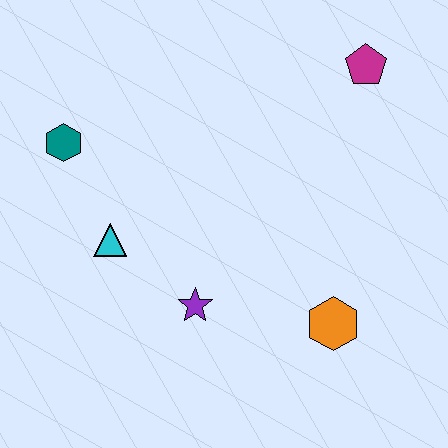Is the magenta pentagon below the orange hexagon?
No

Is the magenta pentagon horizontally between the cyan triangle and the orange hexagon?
No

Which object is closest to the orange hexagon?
The purple star is closest to the orange hexagon.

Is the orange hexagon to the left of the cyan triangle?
No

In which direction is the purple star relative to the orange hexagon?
The purple star is to the left of the orange hexagon.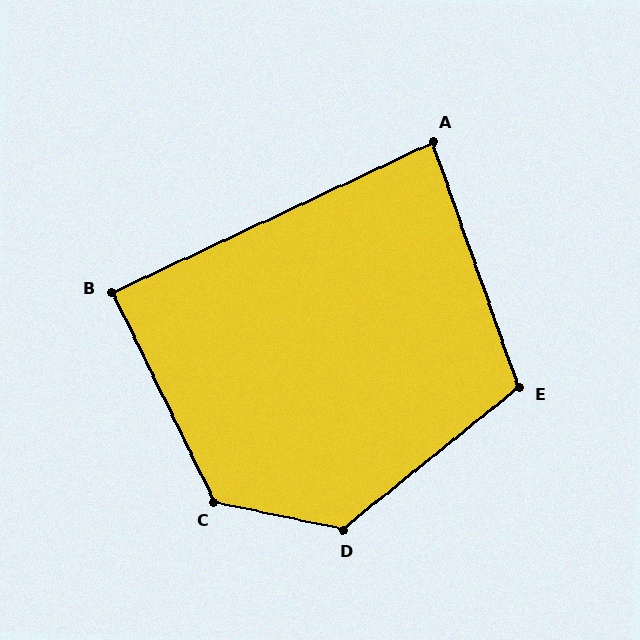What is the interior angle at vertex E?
Approximately 109 degrees (obtuse).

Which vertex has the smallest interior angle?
A, at approximately 85 degrees.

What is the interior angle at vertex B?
Approximately 89 degrees (approximately right).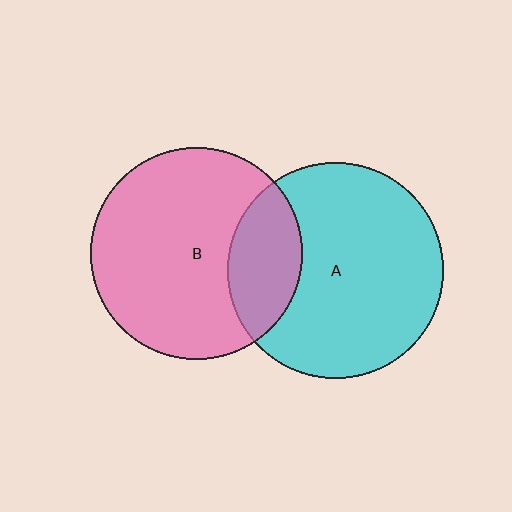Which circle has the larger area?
Circle A (cyan).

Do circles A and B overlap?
Yes.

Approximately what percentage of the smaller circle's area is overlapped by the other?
Approximately 25%.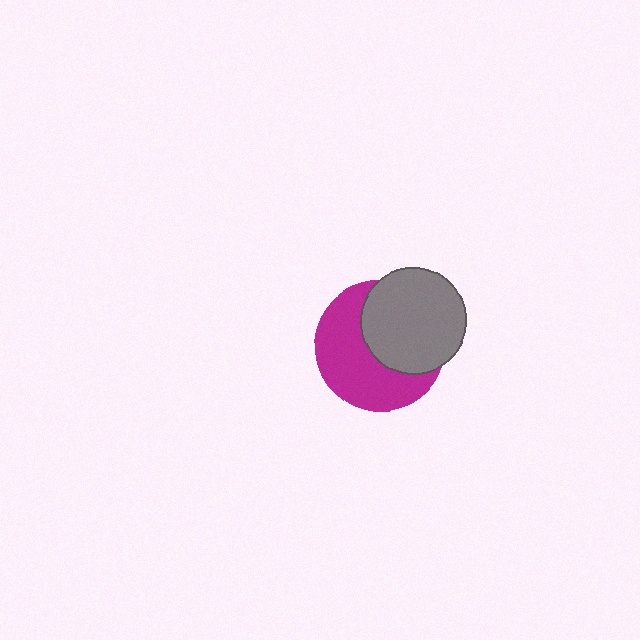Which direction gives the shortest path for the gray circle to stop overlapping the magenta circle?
Moving toward the upper-right gives the shortest separation.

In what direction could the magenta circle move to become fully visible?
The magenta circle could move toward the lower-left. That would shift it out from behind the gray circle entirely.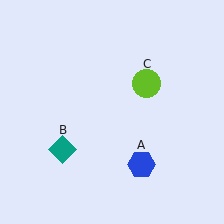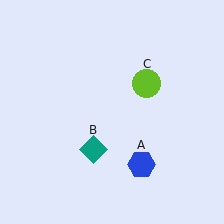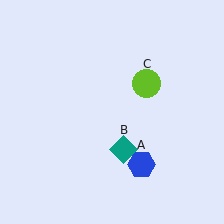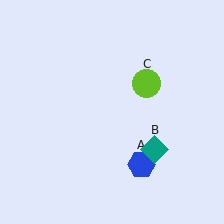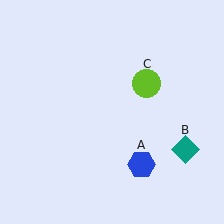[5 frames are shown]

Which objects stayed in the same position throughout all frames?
Blue hexagon (object A) and lime circle (object C) remained stationary.